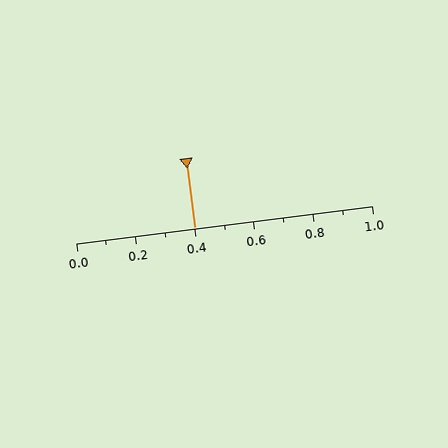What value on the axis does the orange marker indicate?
The marker indicates approximately 0.4.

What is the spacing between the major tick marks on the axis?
The major ticks are spaced 0.2 apart.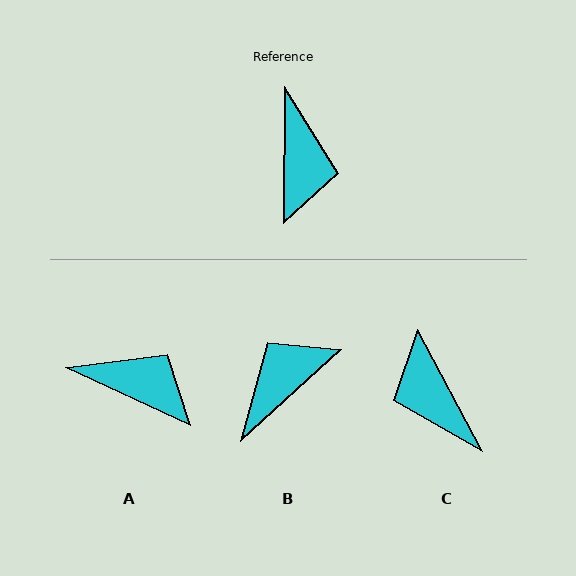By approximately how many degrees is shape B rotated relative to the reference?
Approximately 133 degrees counter-clockwise.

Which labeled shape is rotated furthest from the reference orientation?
C, about 151 degrees away.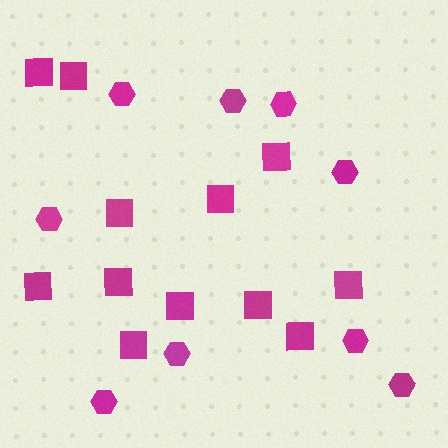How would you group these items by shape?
There are 2 groups: one group of squares (12) and one group of hexagons (9).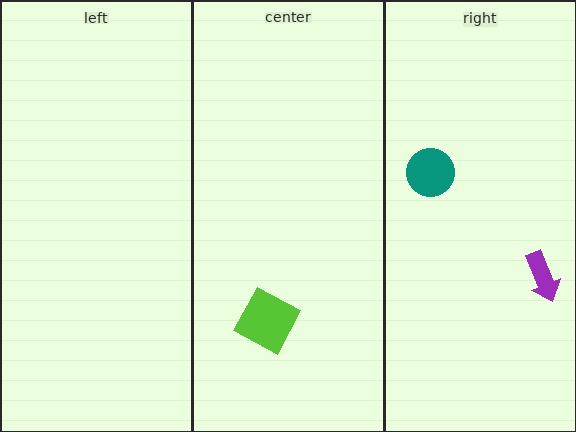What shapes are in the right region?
The purple arrow, the teal circle.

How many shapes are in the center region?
1.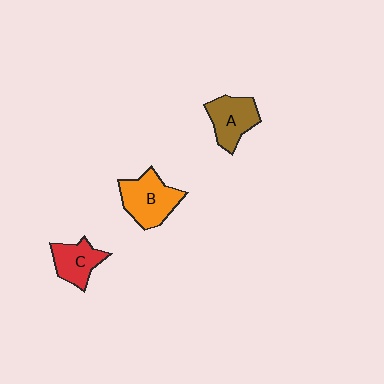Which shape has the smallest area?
Shape C (red).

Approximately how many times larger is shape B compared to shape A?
Approximately 1.2 times.